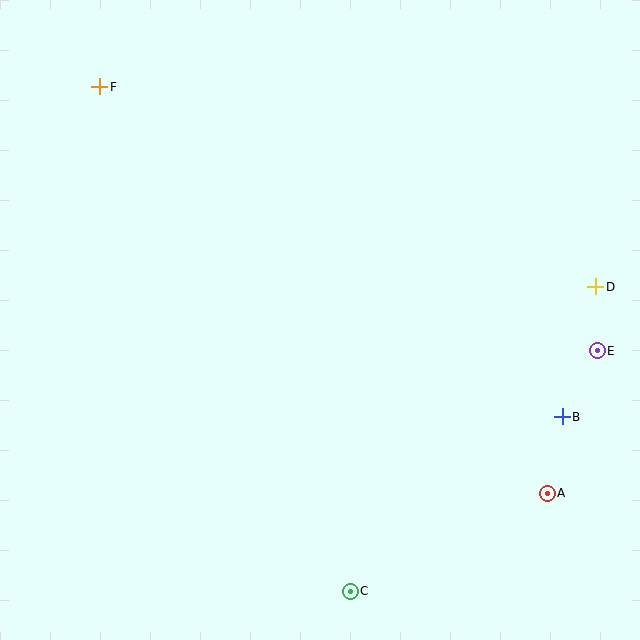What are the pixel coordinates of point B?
Point B is at (562, 417).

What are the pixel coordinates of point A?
Point A is at (547, 493).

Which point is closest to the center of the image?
Point B at (562, 417) is closest to the center.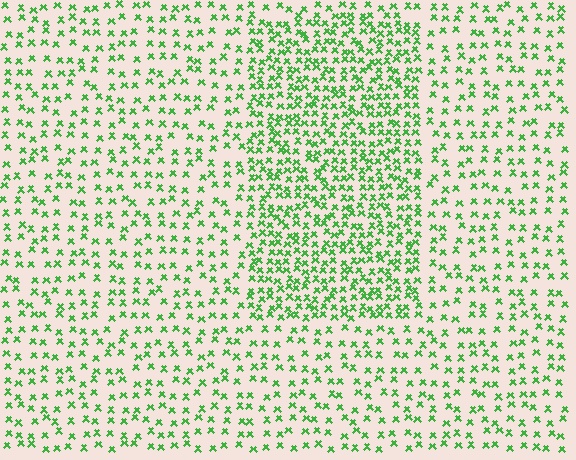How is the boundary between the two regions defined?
The boundary is defined by a change in element density (approximately 2.0x ratio). All elements are the same color, size, and shape.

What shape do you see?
I see a rectangle.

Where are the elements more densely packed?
The elements are more densely packed inside the rectangle boundary.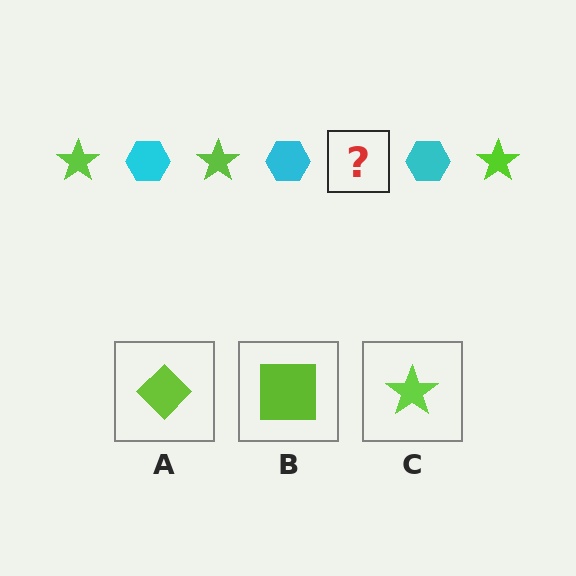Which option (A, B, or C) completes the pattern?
C.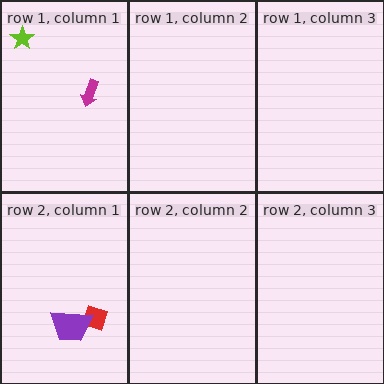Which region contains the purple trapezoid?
The row 2, column 1 region.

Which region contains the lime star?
The row 1, column 1 region.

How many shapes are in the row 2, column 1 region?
2.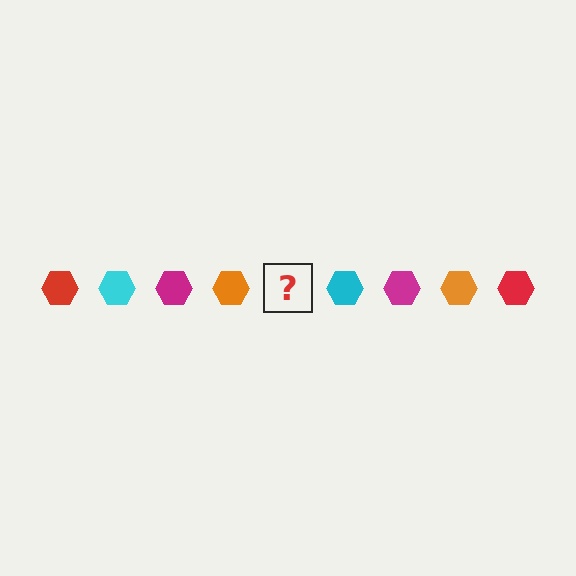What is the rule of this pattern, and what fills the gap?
The rule is that the pattern cycles through red, cyan, magenta, orange hexagons. The gap should be filled with a red hexagon.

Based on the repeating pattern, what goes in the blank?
The blank should be a red hexagon.